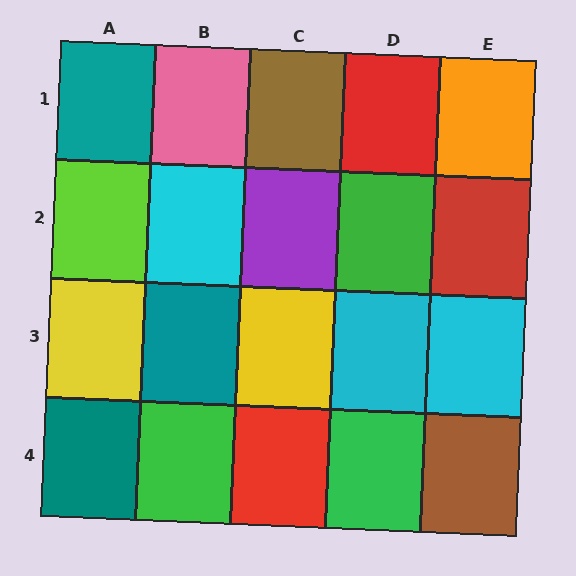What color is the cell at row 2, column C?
Purple.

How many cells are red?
3 cells are red.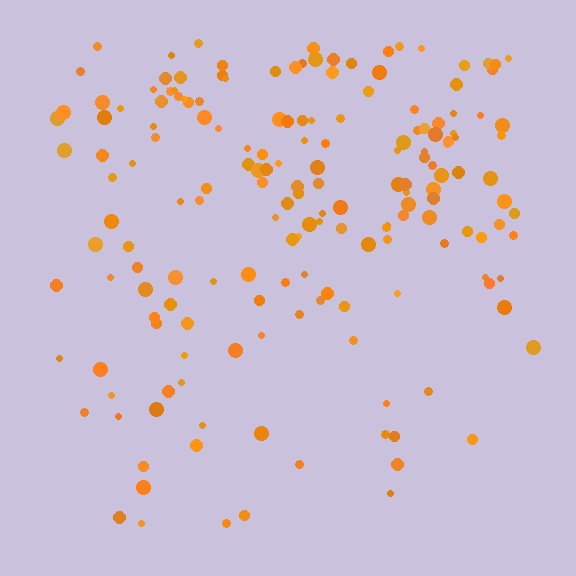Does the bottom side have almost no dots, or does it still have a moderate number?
Still a moderate number, just noticeably fewer than the top.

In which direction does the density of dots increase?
From bottom to top, with the top side densest.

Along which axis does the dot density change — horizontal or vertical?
Vertical.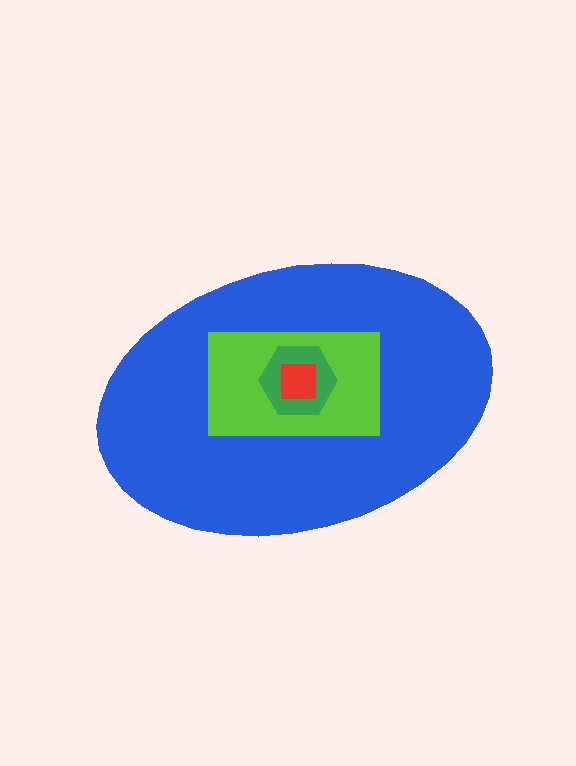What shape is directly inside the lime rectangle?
The green hexagon.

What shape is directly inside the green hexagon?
The red square.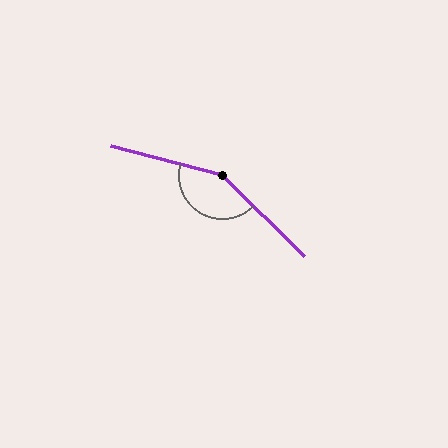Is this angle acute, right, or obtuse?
It is obtuse.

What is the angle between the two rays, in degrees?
Approximately 150 degrees.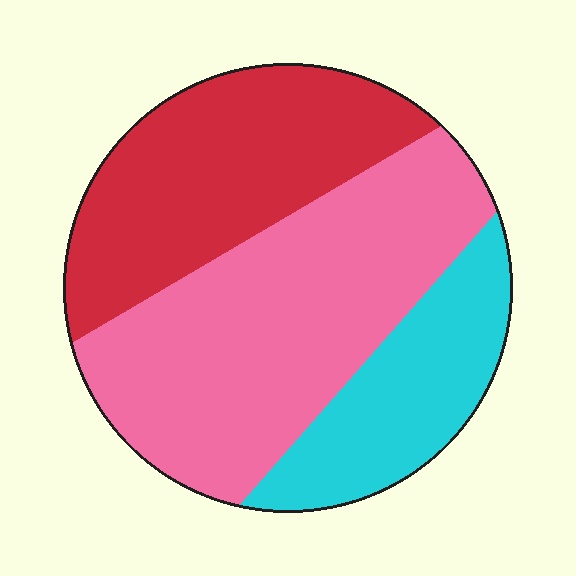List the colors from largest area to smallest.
From largest to smallest: pink, red, cyan.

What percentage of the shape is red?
Red takes up about one third (1/3) of the shape.